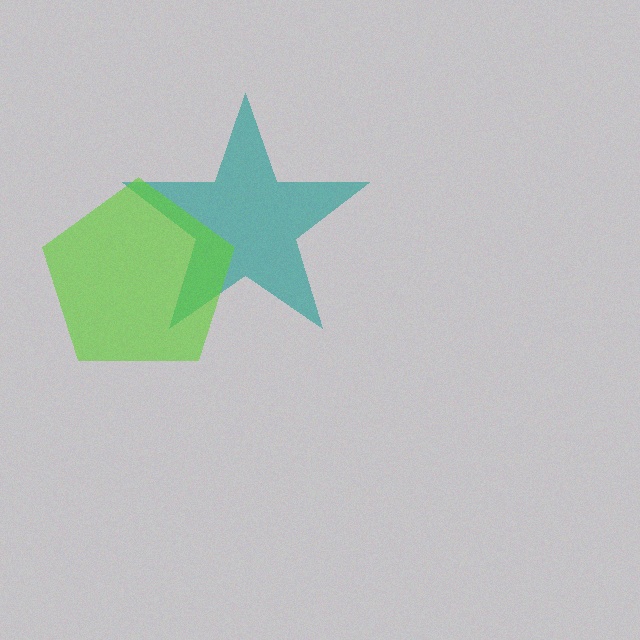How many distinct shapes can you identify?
There are 2 distinct shapes: a teal star, a lime pentagon.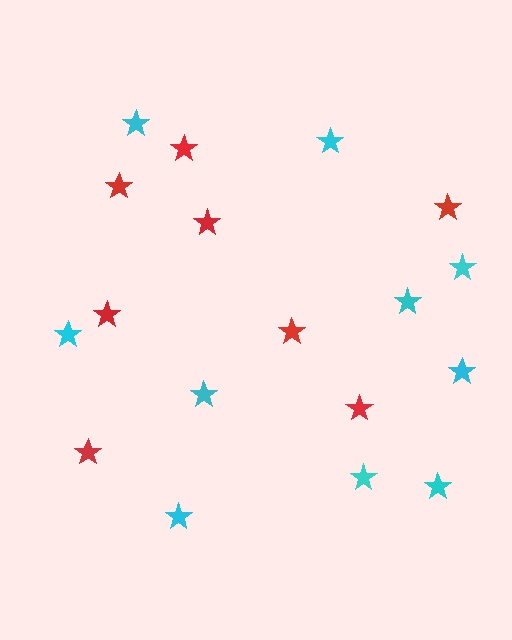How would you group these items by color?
There are 2 groups: one group of red stars (8) and one group of cyan stars (10).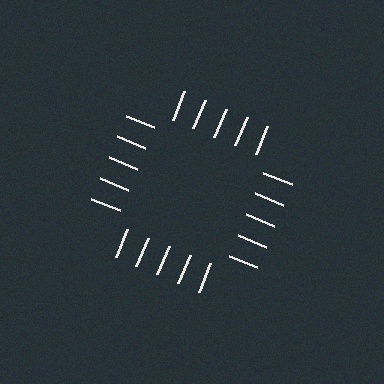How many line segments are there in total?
20 — 5 along each of the 4 edges.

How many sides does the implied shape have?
4 sides — the line-ends trace a square.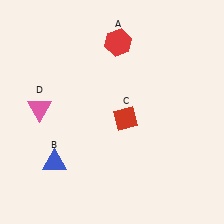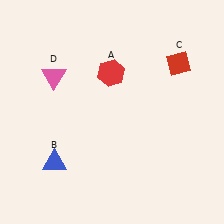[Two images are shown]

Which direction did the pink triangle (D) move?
The pink triangle (D) moved up.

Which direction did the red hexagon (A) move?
The red hexagon (A) moved down.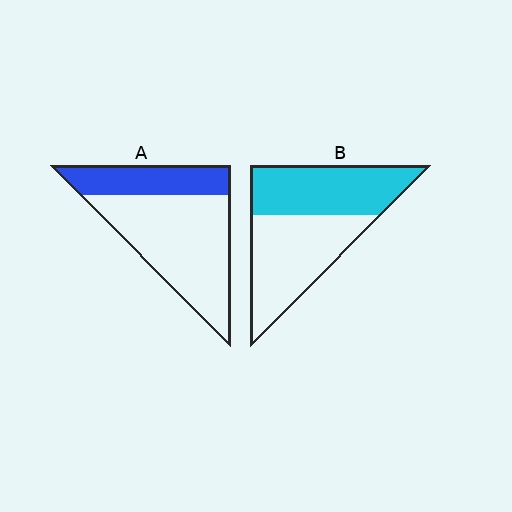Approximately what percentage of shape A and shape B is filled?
A is approximately 30% and B is approximately 45%.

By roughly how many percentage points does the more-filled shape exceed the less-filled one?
By roughly 15 percentage points (B over A).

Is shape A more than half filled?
No.